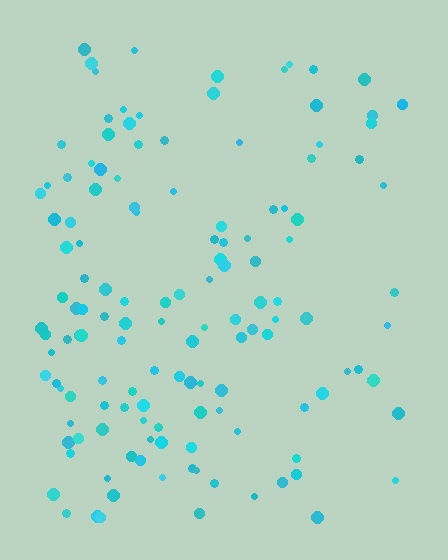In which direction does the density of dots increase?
From right to left, with the left side densest.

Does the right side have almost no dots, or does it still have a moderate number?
Still a moderate number, just noticeably fewer than the left.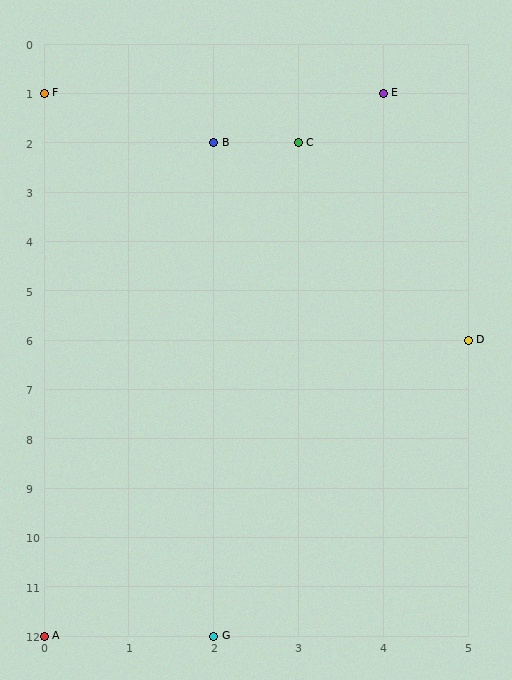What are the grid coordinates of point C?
Point C is at grid coordinates (3, 2).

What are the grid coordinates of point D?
Point D is at grid coordinates (5, 6).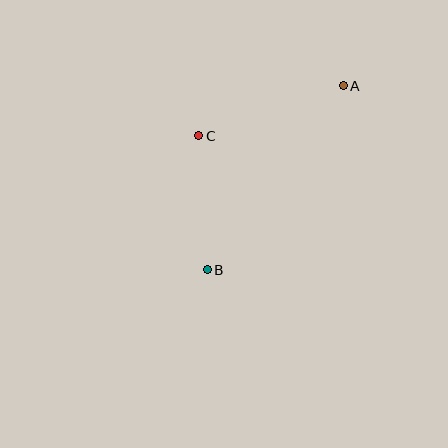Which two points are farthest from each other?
Points A and B are farthest from each other.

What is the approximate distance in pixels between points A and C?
The distance between A and C is approximately 153 pixels.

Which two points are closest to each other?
Points B and C are closest to each other.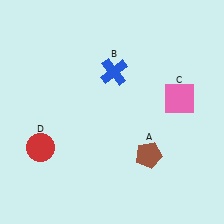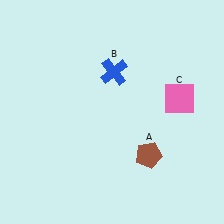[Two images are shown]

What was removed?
The red circle (D) was removed in Image 2.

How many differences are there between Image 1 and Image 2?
There is 1 difference between the two images.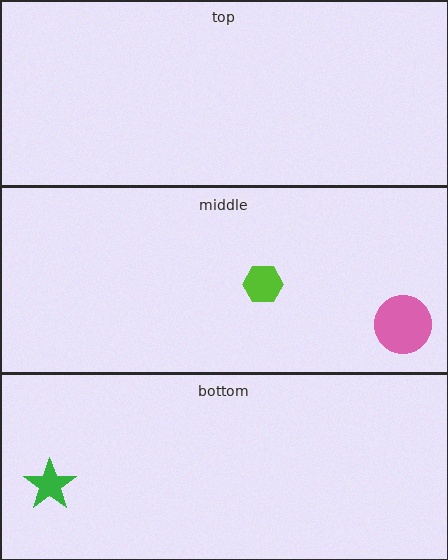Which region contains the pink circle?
The middle region.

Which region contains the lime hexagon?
The middle region.